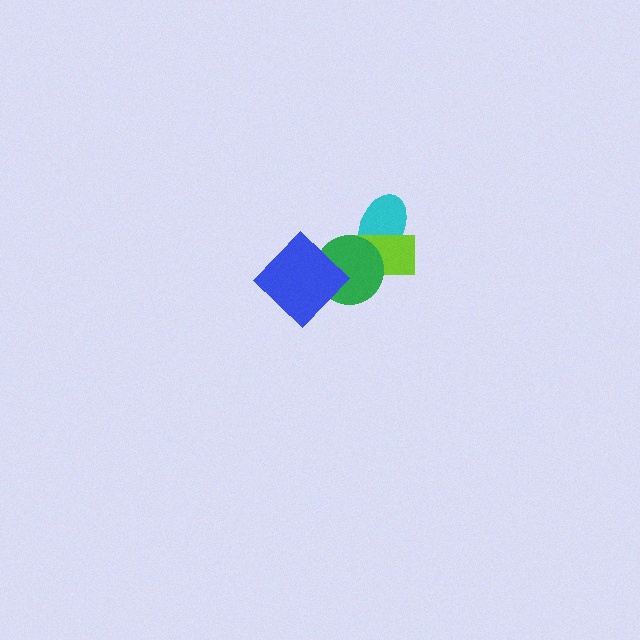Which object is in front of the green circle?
The blue diamond is in front of the green circle.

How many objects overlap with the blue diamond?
1 object overlaps with the blue diamond.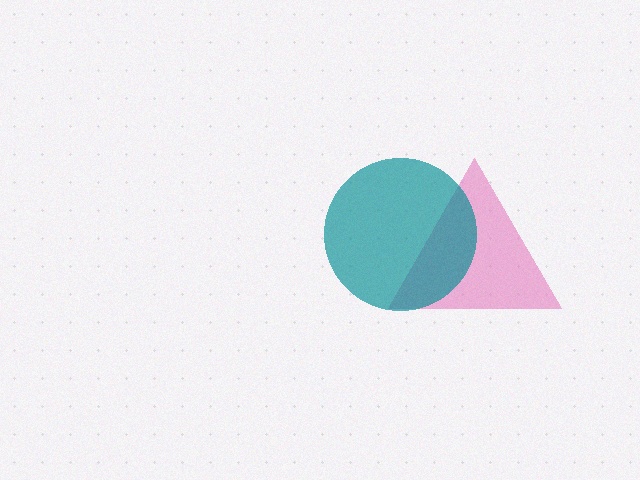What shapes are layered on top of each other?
The layered shapes are: a pink triangle, a teal circle.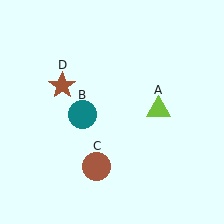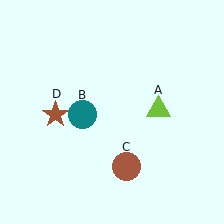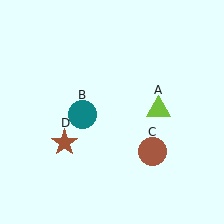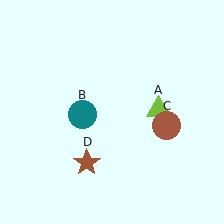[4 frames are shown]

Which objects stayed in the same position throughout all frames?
Lime triangle (object A) and teal circle (object B) remained stationary.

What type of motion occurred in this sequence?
The brown circle (object C), brown star (object D) rotated counterclockwise around the center of the scene.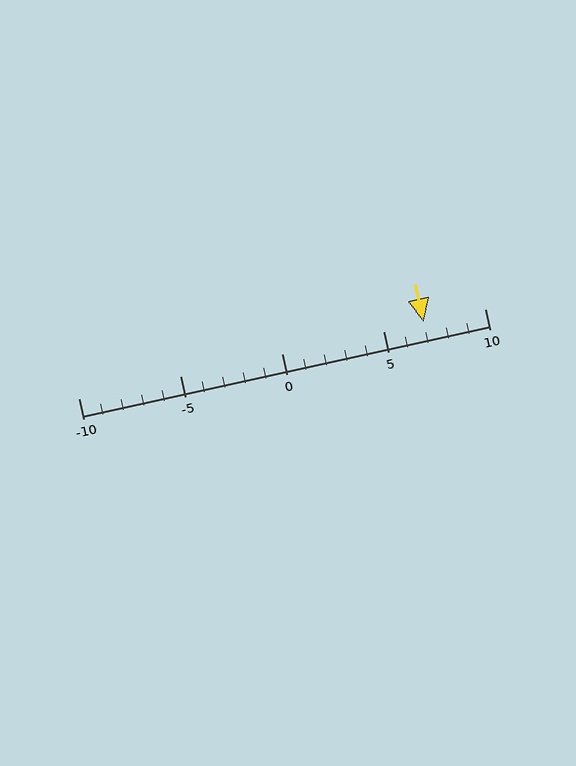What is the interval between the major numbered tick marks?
The major tick marks are spaced 5 units apart.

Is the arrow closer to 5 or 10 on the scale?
The arrow is closer to 5.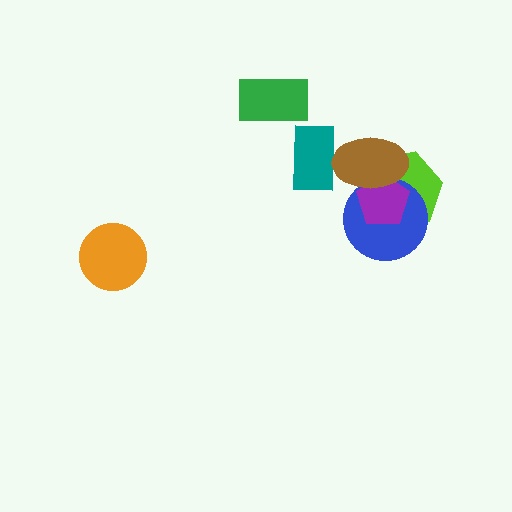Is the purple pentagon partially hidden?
Yes, it is partially covered by another shape.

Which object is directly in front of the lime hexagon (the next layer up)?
The blue circle is directly in front of the lime hexagon.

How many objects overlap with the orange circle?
0 objects overlap with the orange circle.